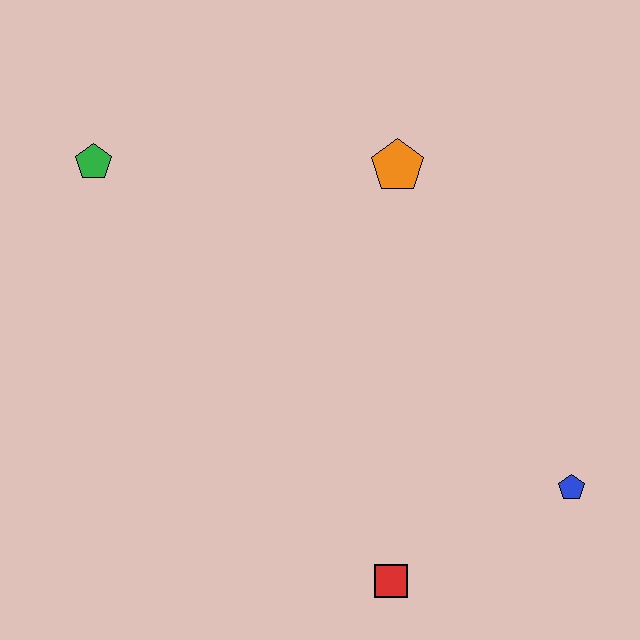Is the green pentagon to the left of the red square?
Yes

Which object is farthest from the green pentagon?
The blue pentagon is farthest from the green pentagon.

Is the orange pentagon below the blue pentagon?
No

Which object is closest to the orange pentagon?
The green pentagon is closest to the orange pentagon.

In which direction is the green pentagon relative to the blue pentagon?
The green pentagon is to the left of the blue pentagon.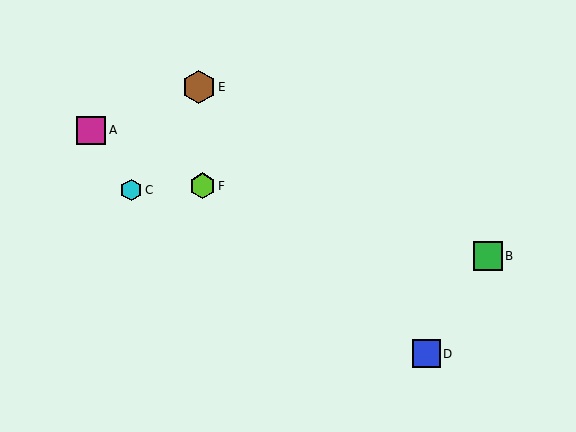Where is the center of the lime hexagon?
The center of the lime hexagon is at (203, 186).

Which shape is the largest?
The brown hexagon (labeled E) is the largest.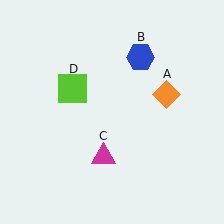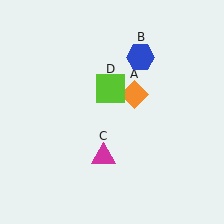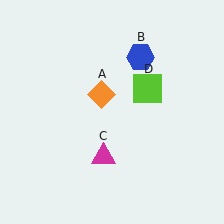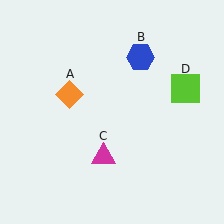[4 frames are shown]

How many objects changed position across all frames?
2 objects changed position: orange diamond (object A), lime square (object D).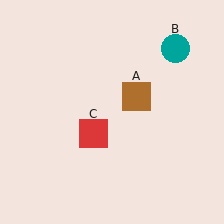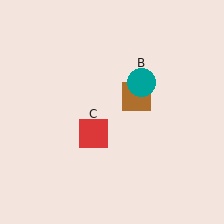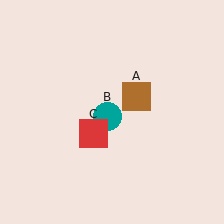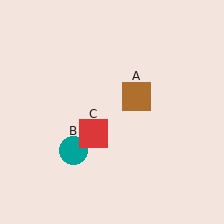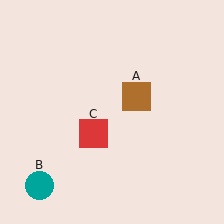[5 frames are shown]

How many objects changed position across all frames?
1 object changed position: teal circle (object B).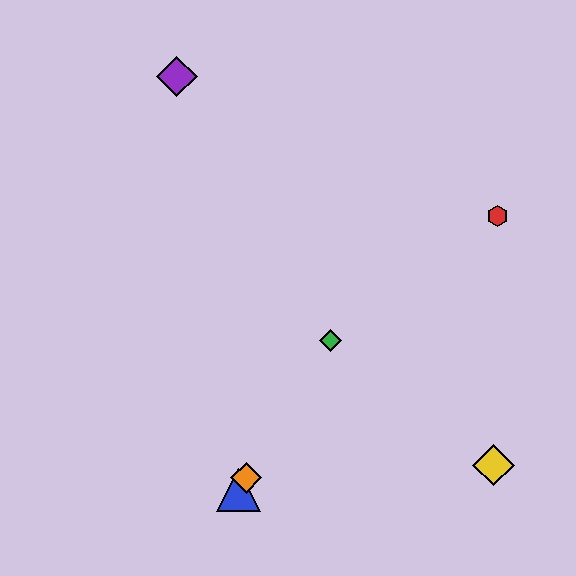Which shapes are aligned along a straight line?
The blue triangle, the green diamond, the orange diamond are aligned along a straight line.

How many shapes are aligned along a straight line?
3 shapes (the blue triangle, the green diamond, the orange diamond) are aligned along a straight line.